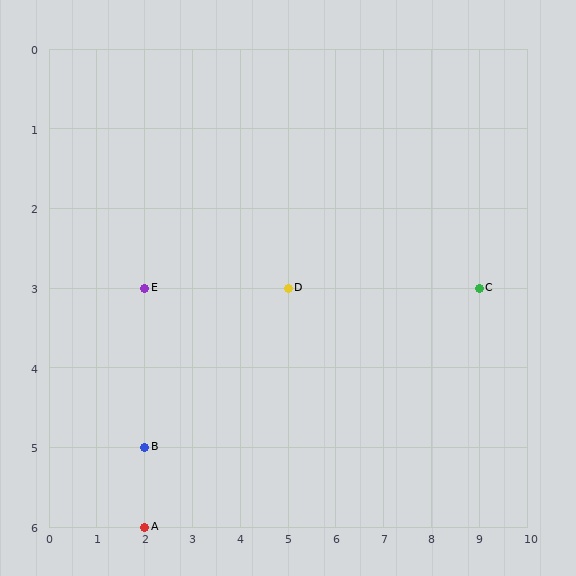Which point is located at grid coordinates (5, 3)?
Point D is at (5, 3).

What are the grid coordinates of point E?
Point E is at grid coordinates (2, 3).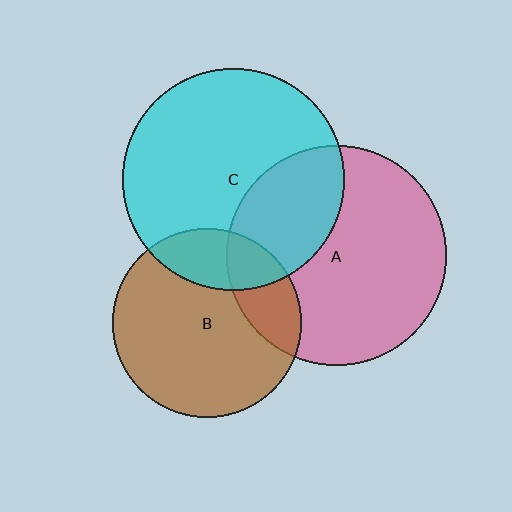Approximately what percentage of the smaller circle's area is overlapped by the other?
Approximately 20%.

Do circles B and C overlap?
Yes.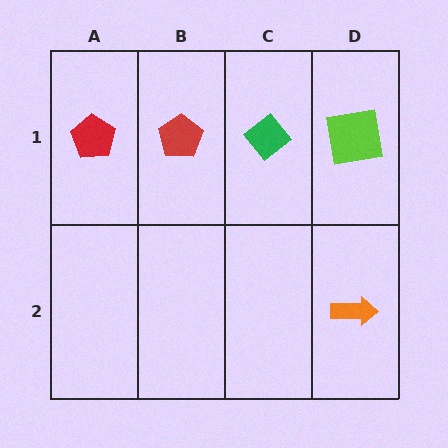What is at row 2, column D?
An orange arrow.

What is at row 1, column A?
A red pentagon.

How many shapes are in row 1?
4 shapes.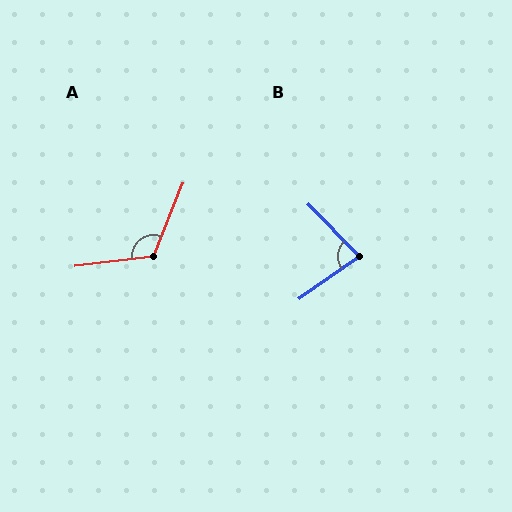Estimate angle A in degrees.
Approximately 119 degrees.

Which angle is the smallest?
B, at approximately 80 degrees.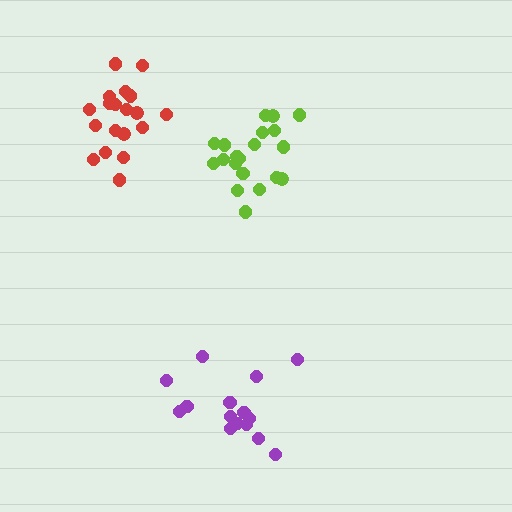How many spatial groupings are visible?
There are 3 spatial groupings.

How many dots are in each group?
Group 1: 20 dots, Group 2: 15 dots, Group 3: 19 dots (54 total).